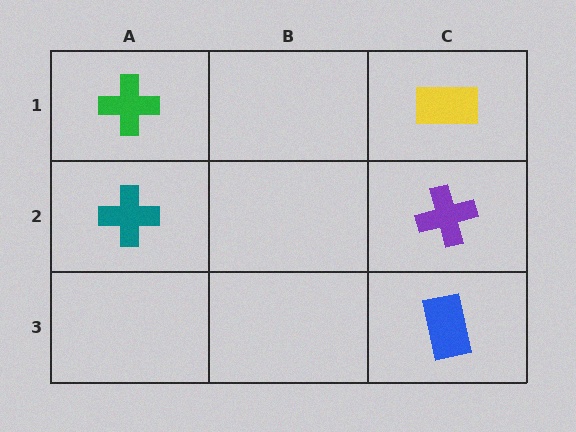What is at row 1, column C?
A yellow rectangle.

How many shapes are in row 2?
2 shapes.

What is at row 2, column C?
A purple cross.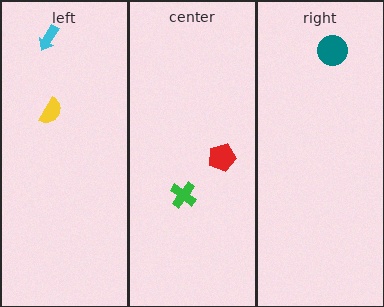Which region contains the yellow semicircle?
The left region.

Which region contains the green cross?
The center region.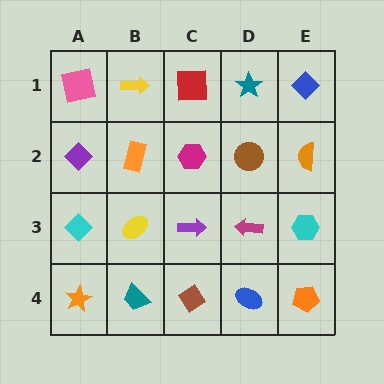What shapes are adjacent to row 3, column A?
A purple diamond (row 2, column A), an orange star (row 4, column A), a yellow ellipse (row 3, column B).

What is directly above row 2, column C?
A red square.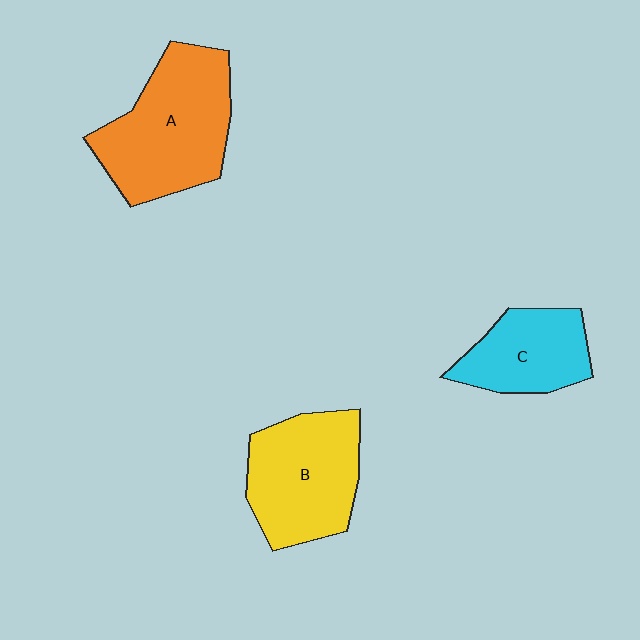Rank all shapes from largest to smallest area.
From largest to smallest: A (orange), B (yellow), C (cyan).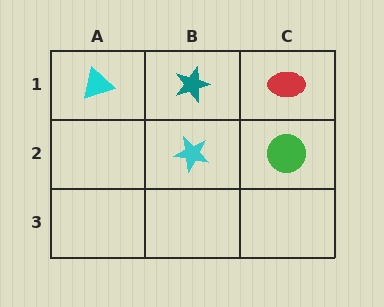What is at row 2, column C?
A green circle.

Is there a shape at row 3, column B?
No, that cell is empty.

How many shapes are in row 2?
2 shapes.